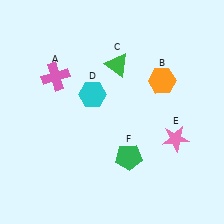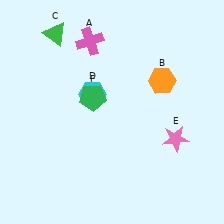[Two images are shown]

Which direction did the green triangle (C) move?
The green triangle (C) moved left.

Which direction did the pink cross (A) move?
The pink cross (A) moved up.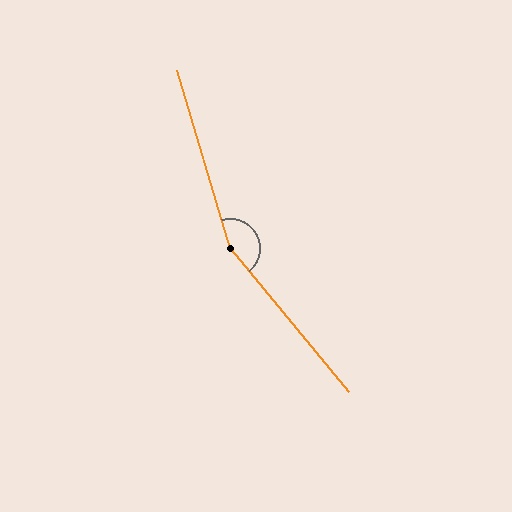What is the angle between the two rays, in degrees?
Approximately 157 degrees.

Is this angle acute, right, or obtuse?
It is obtuse.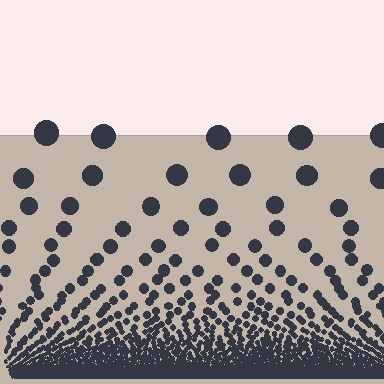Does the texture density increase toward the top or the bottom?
Density increases toward the bottom.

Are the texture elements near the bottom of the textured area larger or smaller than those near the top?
Smaller. The gradient is inverted — elements near the bottom are smaller and denser.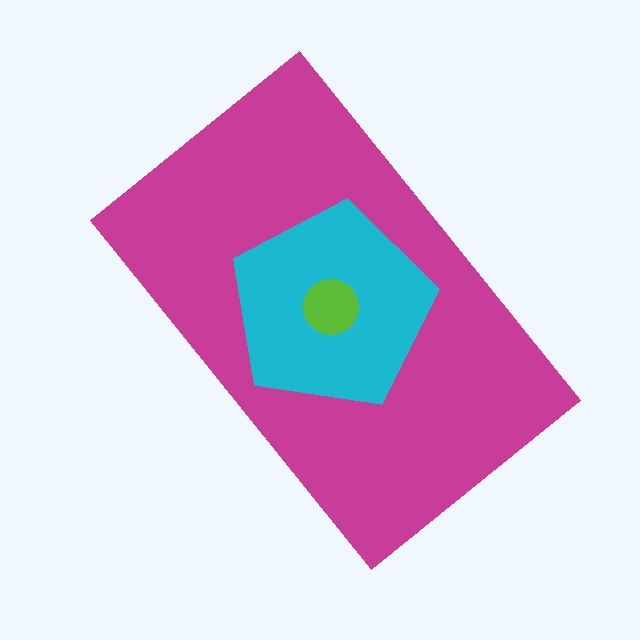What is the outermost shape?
The magenta rectangle.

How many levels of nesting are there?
3.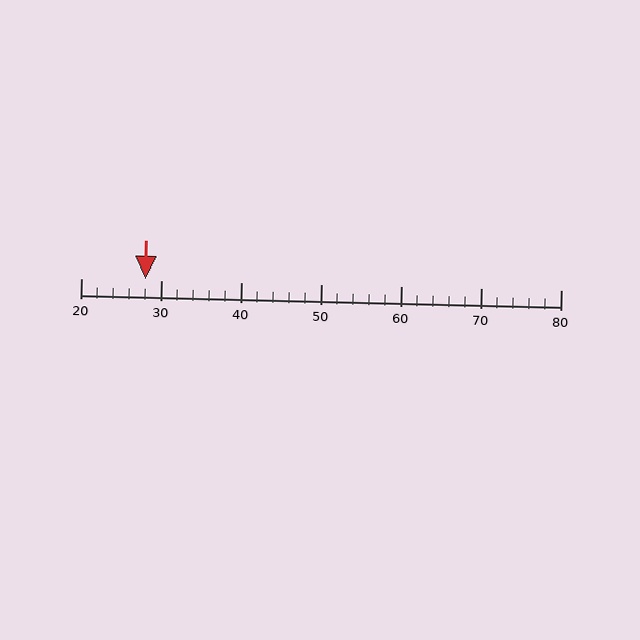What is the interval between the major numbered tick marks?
The major tick marks are spaced 10 units apart.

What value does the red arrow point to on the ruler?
The red arrow points to approximately 28.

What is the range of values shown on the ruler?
The ruler shows values from 20 to 80.